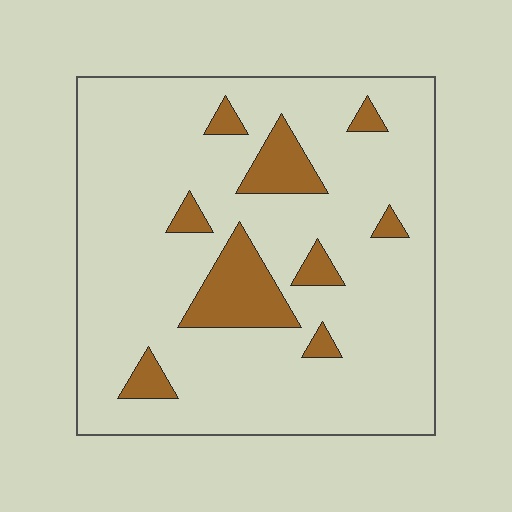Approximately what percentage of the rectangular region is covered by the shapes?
Approximately 15%.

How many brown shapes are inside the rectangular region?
9.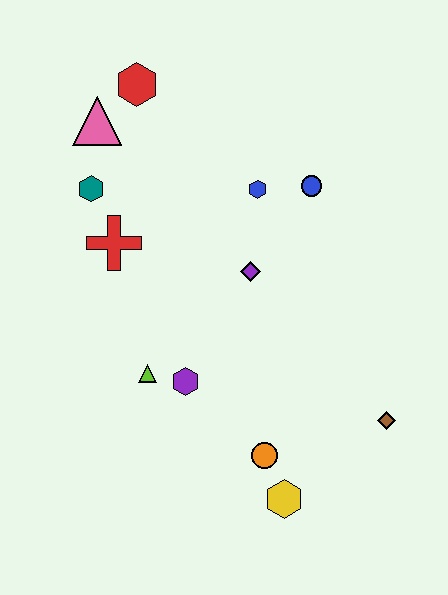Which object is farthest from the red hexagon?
The yellow hexagon is farthest from the red hexagon.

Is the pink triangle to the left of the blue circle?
Yes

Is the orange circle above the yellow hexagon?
Yes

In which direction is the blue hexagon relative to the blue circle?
The blue hexagon is to the left of the blue circle.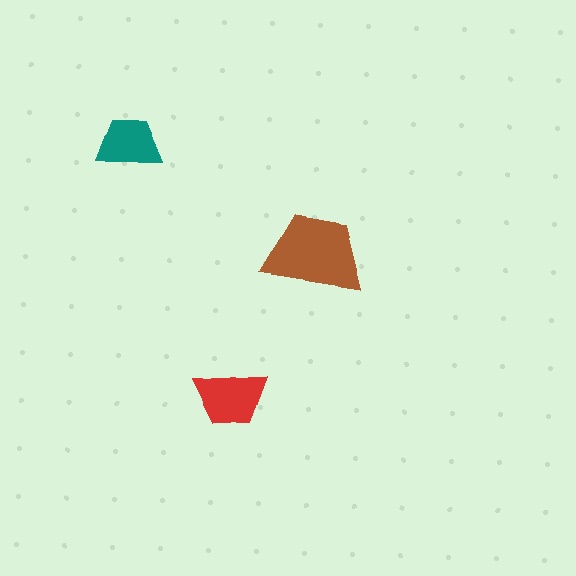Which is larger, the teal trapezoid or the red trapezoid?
The red one.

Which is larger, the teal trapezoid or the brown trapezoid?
The brown one.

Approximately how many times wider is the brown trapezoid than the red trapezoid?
About 1.5 times wider.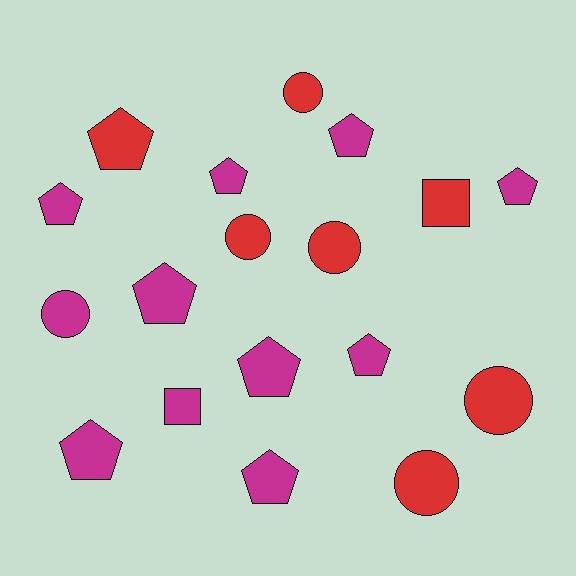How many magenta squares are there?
There is 1 magenta square.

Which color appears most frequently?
Magenta, with 11 objects.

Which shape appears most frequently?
Pentagon, with 10 objects.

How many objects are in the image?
There are 18 objects.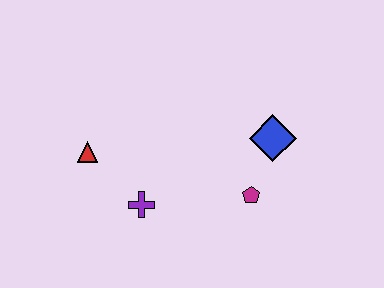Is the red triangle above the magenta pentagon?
Yes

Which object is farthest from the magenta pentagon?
The red triangle is farthest from the magenta pentagon.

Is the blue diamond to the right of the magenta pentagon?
Yes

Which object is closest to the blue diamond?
The magenta pentagon is closest to the blue diamond.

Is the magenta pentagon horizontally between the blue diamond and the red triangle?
Yes